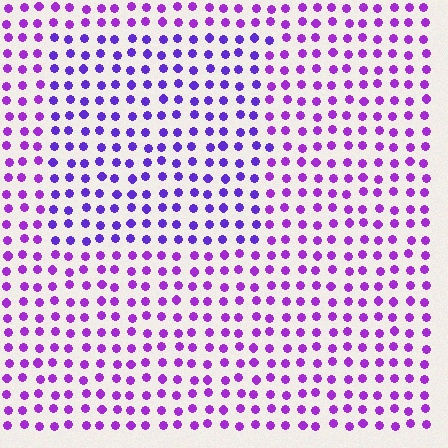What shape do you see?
I see a rectangle.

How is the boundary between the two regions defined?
The boundary is defined purely by a slight shift in hue (about 25 degrees). Spacing, size, and orientation are identical on both sides.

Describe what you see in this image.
The image is filled with small purple elements in a uniform arrangement. A rectangle-shaped region is visible where the elements are tinted to a slightly different hue, forming a subtle color boundary.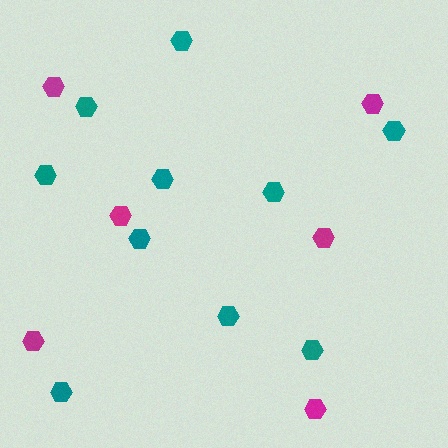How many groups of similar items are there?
There are 2 groups: one group of magenta hexagons (6) and one group of teal hexagons (10).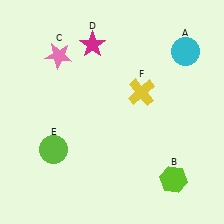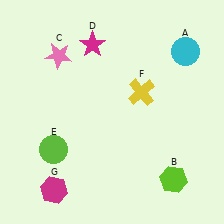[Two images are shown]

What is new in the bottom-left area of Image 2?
A magenta hexagon (G) was added in the bottom-left area of Image 2.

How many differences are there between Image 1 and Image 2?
There is 1 difference between the two images.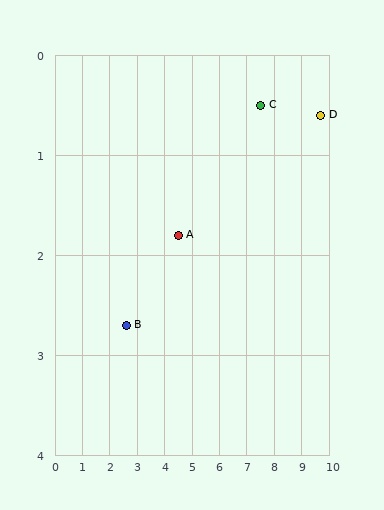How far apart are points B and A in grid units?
Points B and A are about 2.1 grid units apart.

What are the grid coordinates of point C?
Point C is at approximately (7.5, 0.5).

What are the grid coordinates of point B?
Point B is at approximately (2.6, 2.7).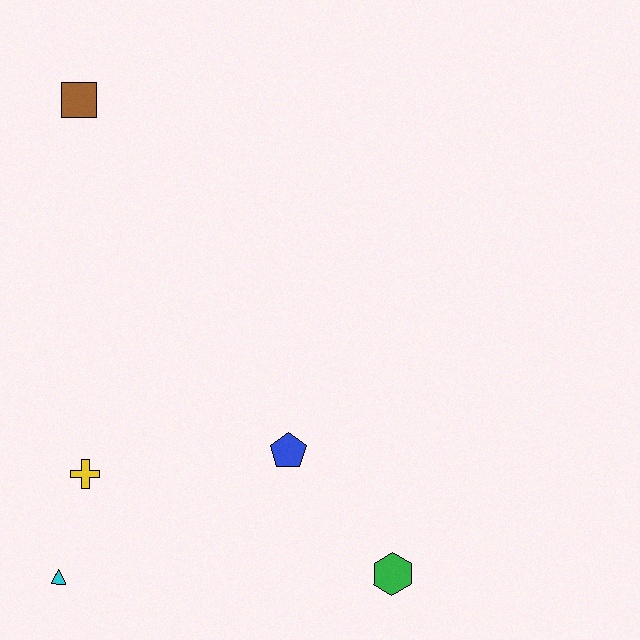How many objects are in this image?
There are 5 objects.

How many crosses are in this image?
There is 1 cross.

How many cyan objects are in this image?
There is 1 cyan object.